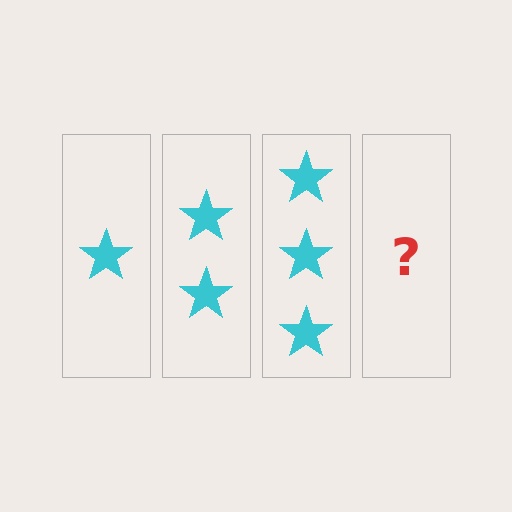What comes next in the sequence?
The next element should be 4 stars.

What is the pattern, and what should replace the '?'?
The pattern is that each step adds one more star. The '?' should be 4 stars.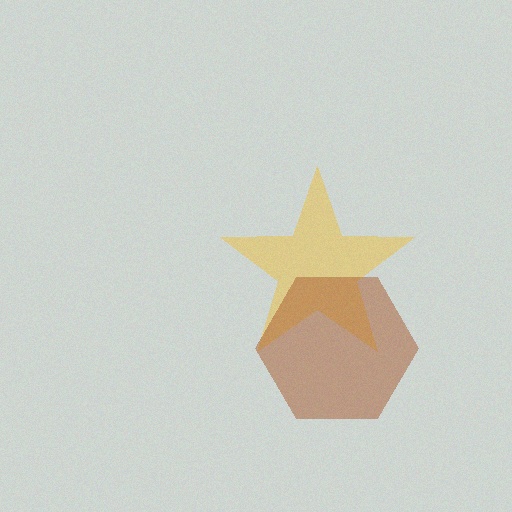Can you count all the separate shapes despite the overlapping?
Yes, there are 2 separate shapes.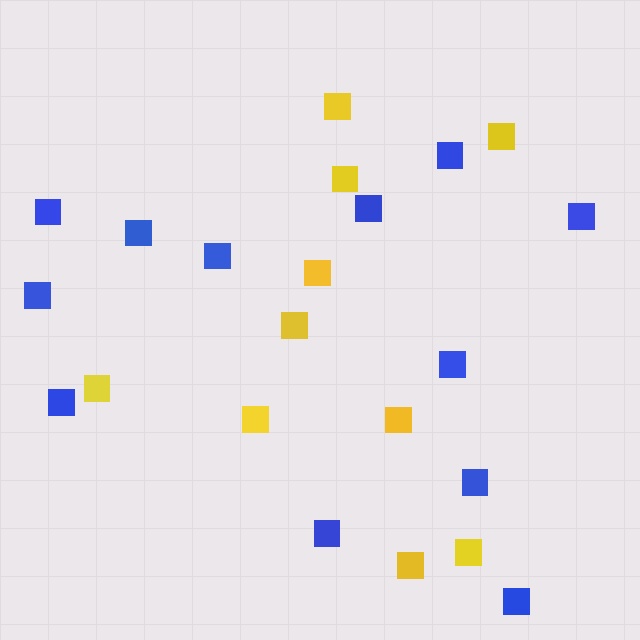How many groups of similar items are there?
There are 2 groups: one group of blue squares (12) and one group of yellow squares (10).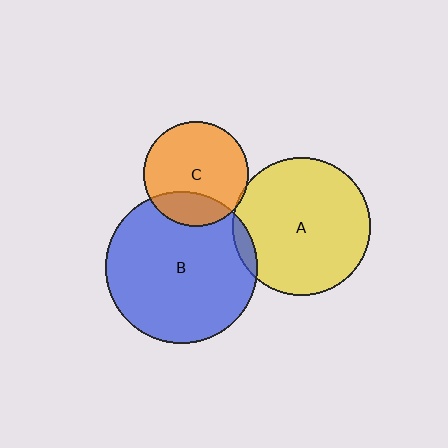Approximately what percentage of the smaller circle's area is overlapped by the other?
Approximately 5%.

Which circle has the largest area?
Circle B (blue).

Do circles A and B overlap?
Yes.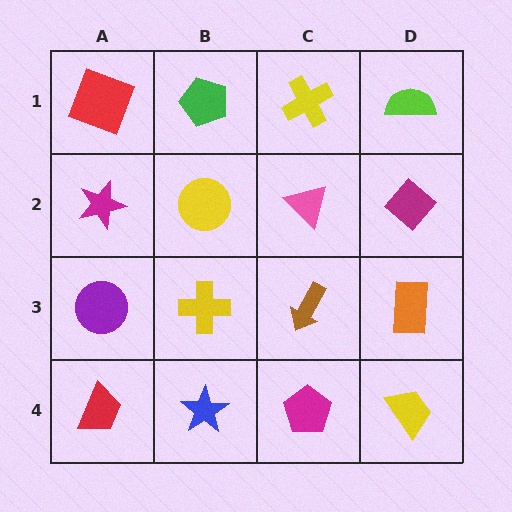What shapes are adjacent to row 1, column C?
A pink triangle (row 2, column C), a green pentagon (row 1, column B), a lime semicircle (row 1, column D).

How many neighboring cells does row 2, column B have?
4.